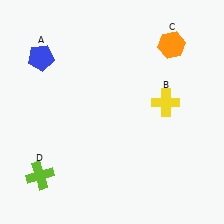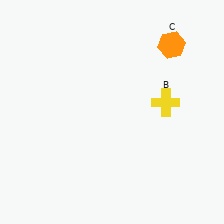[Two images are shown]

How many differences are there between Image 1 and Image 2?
There are 2 differences between the two images.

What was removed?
The lime cross (D), the blue pentagon (A) were removed in Image 2.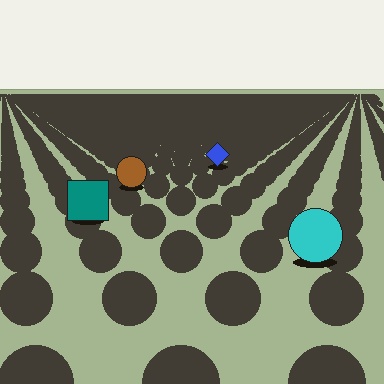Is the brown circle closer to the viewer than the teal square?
No. The teal square is closer — you can tell from the texture gradient: the ground texture is coarser near it.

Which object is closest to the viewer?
The cyan circle is closest. The texture marks near it are larger and more spread out.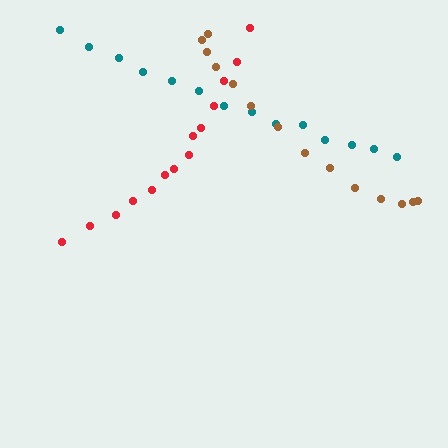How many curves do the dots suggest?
There are 3 distinct paths.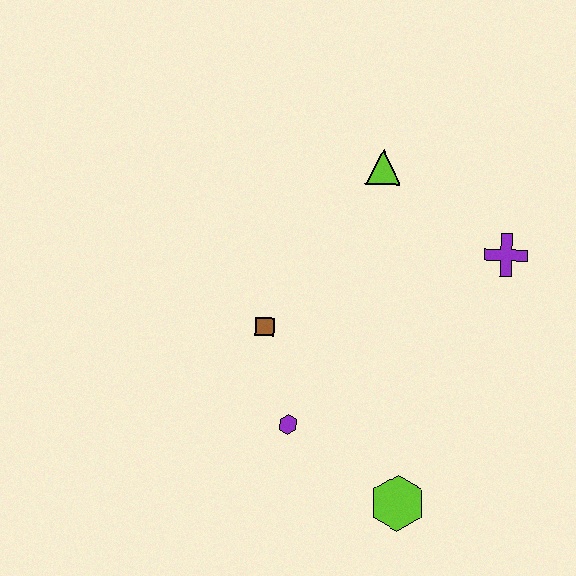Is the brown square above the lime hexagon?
Yes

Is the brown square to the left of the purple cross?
Yes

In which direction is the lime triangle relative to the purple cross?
The lime triangle is to the left of the purple cross.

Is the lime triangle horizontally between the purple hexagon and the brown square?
No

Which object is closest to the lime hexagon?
The purple hexagon is closest to the lime hexagon.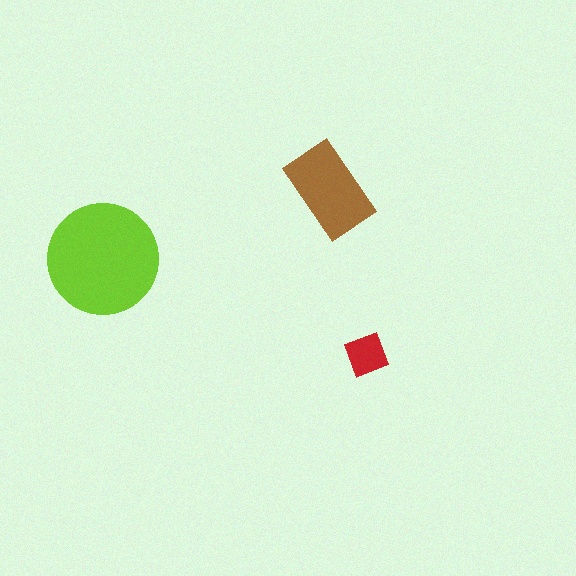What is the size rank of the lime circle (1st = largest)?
1st.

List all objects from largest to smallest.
The lime circle, the brown rectangle, the red diamond.